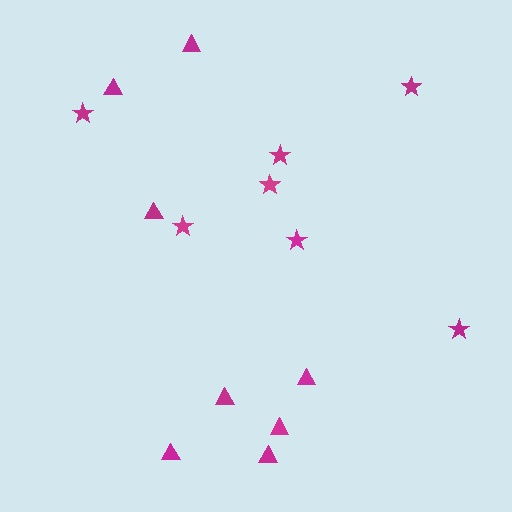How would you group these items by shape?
There are 2 groups: one group of stars (7) and one group of triangles (8).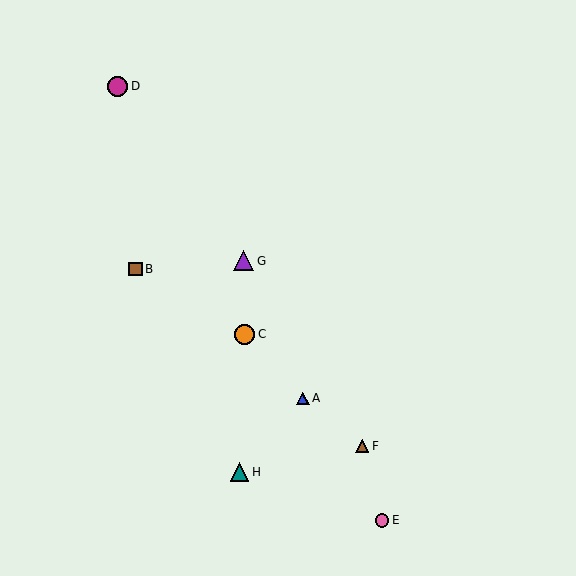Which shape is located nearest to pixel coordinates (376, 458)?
The brown triangle (labeled F) at (362, 446) is nearest to that location.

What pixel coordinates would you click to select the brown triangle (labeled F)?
Click at (362, 446) to select the brown triangle F.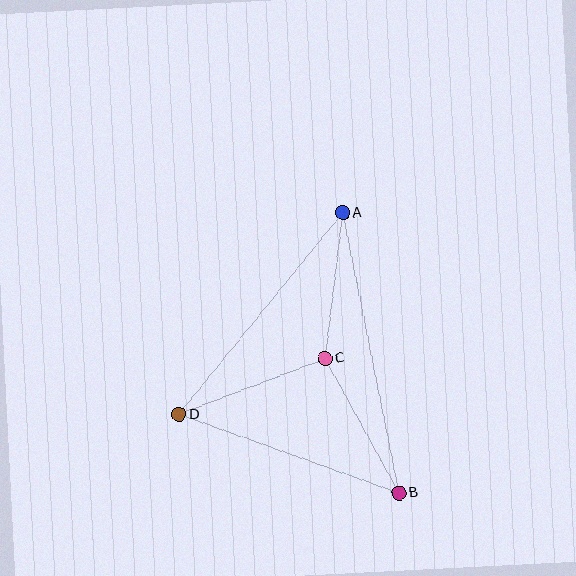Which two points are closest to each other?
Points A and C are closest to each other.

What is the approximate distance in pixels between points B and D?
The distance between B and D is approximately 234 pixels.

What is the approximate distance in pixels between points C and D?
The distance between C and D is approximately 156 pixels.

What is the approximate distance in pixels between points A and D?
The distance between A and D is approximately 259 pixels.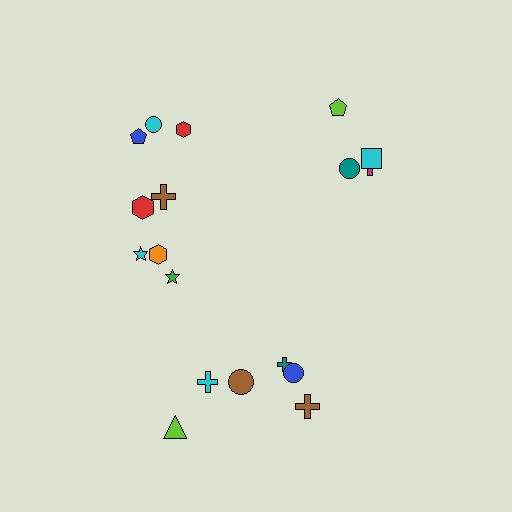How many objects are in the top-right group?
There are 4 objects.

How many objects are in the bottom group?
There are 7 objects.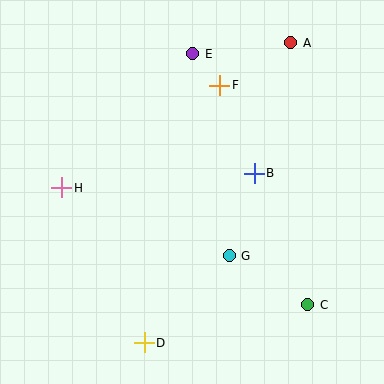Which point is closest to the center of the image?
Point B at (254, 173) is closest to the center.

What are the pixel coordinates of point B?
Point B is at (254, 173).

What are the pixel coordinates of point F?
Point F is at (219, 85).